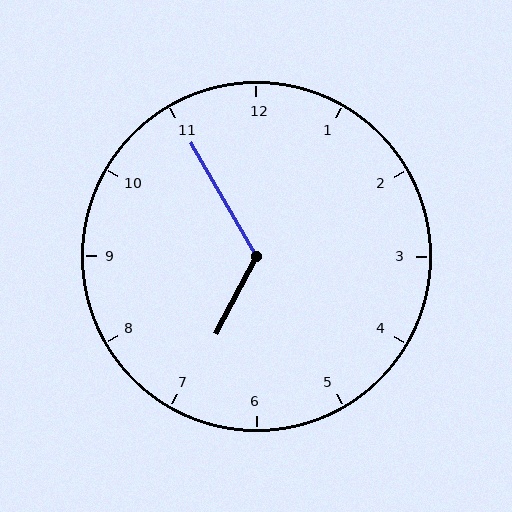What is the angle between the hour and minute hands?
Approximately 122 degrees.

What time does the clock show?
6:55.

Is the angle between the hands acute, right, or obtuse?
It is obtuse.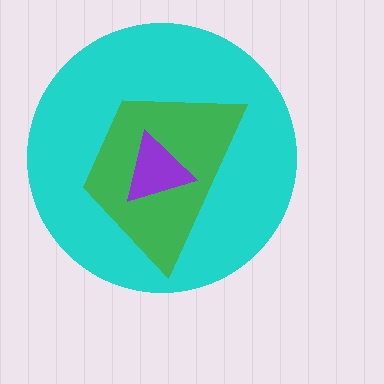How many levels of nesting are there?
3.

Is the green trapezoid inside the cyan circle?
Yes.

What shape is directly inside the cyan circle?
The green trapezoid.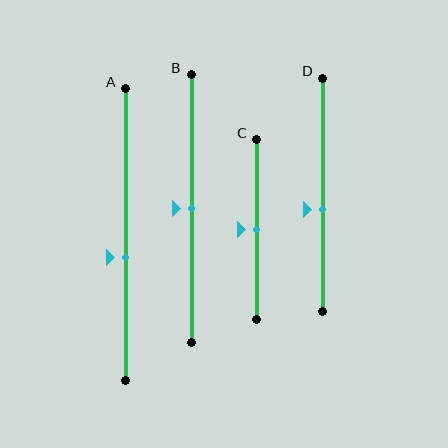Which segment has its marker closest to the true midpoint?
Segment B has its marker closest to the true midpoint.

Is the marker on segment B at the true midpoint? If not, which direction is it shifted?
Yes, the marker on segment B is at the true midpoint.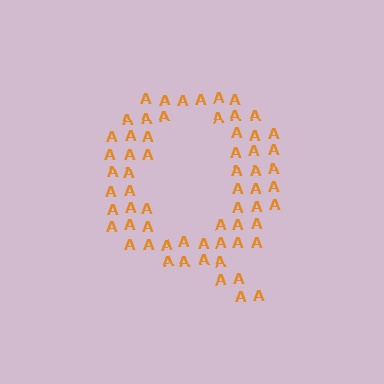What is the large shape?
The large shape is the letter Q.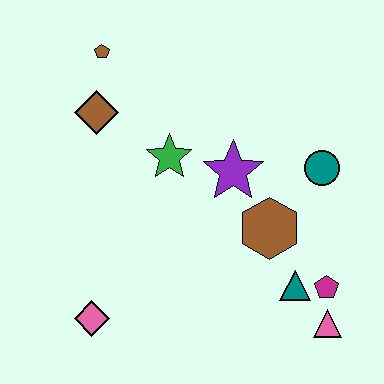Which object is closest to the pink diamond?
The green star is closest to the pink diamond.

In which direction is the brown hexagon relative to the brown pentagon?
The brown hexagon is below the brown pentagon.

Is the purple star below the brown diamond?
Yes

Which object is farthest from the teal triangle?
The brown pentagon is farthest from the teal triangle.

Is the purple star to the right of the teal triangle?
No